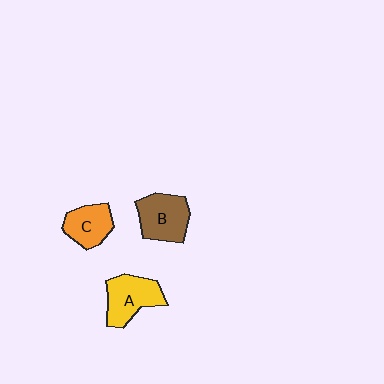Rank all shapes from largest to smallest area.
From largest to smallest: B (brown), A (yellow), C (orange).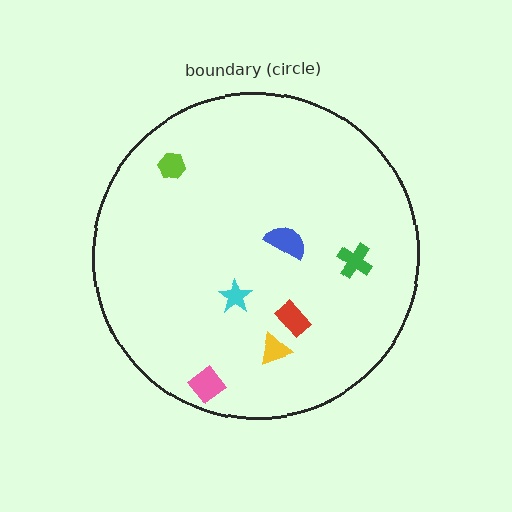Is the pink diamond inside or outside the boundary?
Inside.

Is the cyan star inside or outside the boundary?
Inside.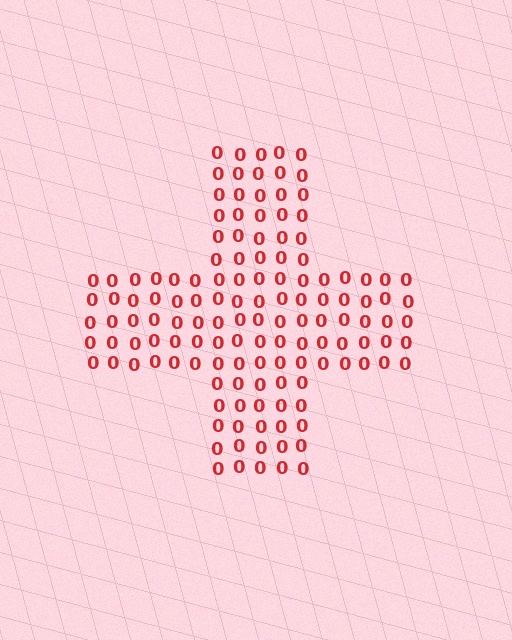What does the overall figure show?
The overall figure shows a cross.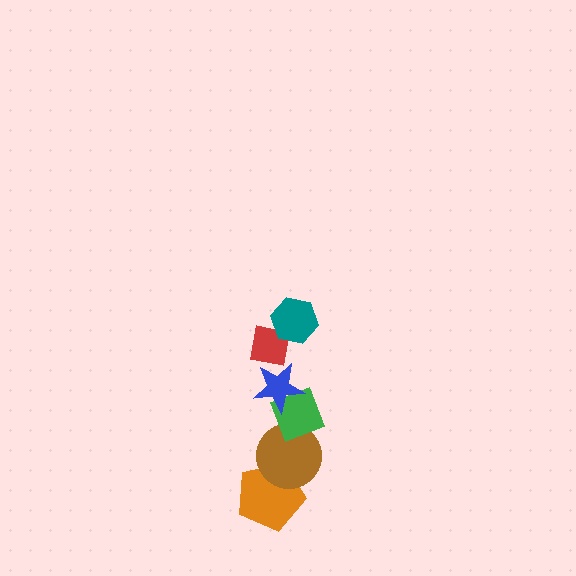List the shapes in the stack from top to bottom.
From top to bottom: the teal hexagon, the red square, the blue star, the green diamond, the brown circle, the orange pentagon.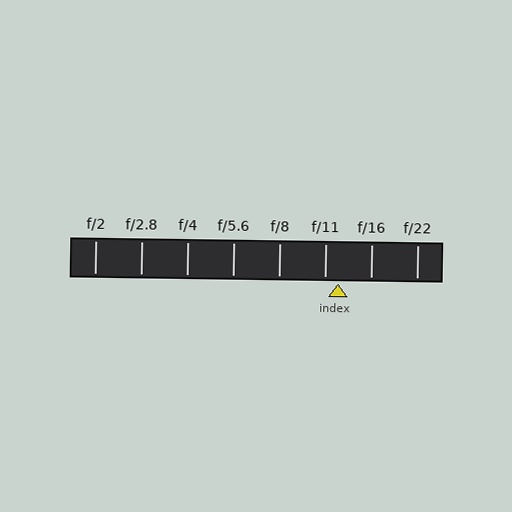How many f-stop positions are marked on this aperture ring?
There are 8 f-stop positions marked.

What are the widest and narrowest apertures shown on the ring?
The widest aperture shown is f/2 and the narrowest is f/22.